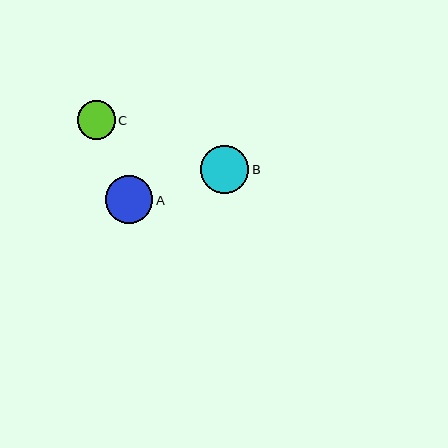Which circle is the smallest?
Circle C is the smallest with a size of approximately 38 pixels.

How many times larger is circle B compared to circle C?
Circle B is approximately 1.3 times the size of circle C.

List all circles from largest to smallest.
From largest to smallest: B, A, C.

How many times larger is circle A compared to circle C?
Circle A is approximately 1.2 times the size of circle C.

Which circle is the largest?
Circle B is the largest with a size of approximately 48 pixels.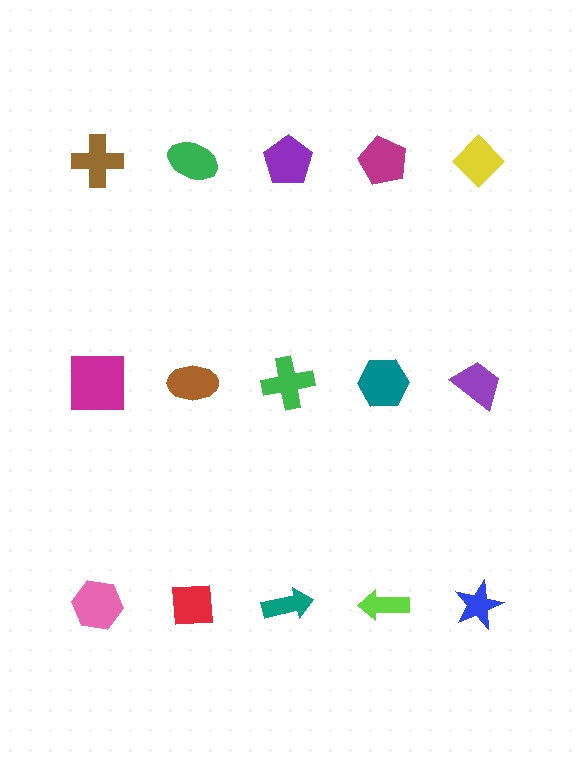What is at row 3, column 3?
A teal arrow.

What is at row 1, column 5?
A yellow diamond.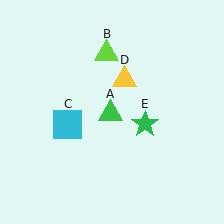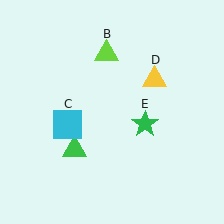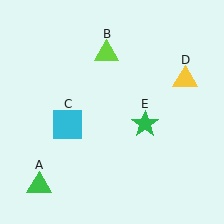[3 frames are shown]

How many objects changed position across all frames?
2 objects changed position: green triangle (object A), yellow triangle (object D).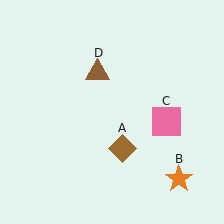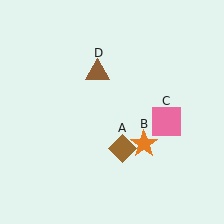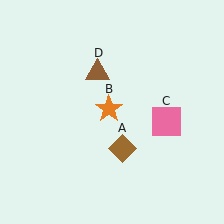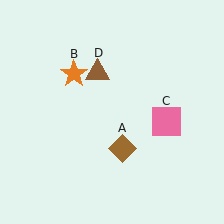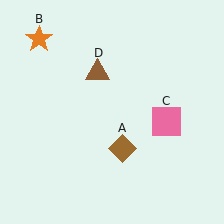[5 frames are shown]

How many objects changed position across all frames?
1 object changed position: orange star (object B).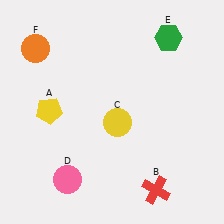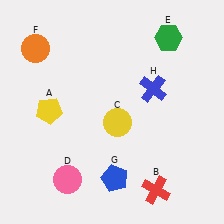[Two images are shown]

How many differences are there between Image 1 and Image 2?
There are 2 differences between the two images.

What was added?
A blue pentagon (G), a blue cross (H) were added in Image 2.